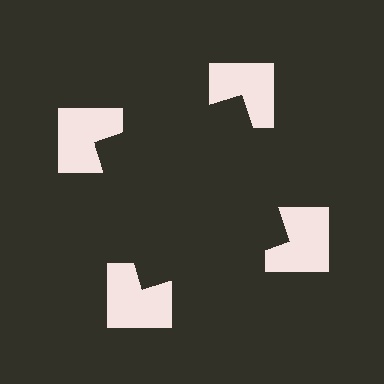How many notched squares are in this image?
There are 4 — one at each vertex of the illusory square.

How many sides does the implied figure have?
4 sides.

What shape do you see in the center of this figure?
An illusory square — its edges are inferred from the aligned wedge cuts in the notched squares, not physically drawn.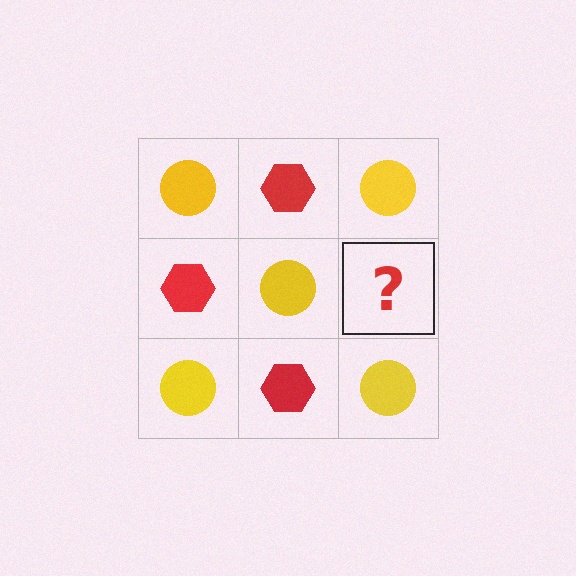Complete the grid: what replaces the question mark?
The question mark should be replaced with a red hexagon.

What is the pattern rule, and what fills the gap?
The rule is that it alternates yellow circle and red hexagon in a checkerboard pattern. The gap should be filled with a red hexagon.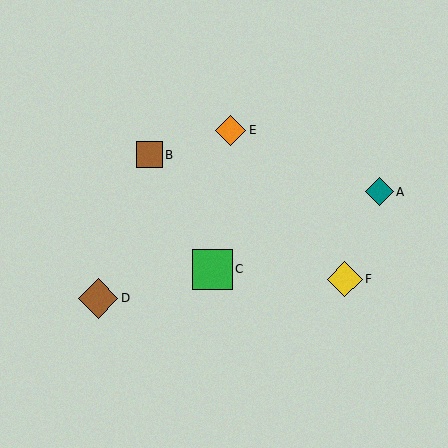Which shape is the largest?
The green square (labeled C) is the largest.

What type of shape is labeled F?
Shape F is a yellow diamond.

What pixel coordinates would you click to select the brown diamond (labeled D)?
Click at (98, 298) to select the brown diamond D.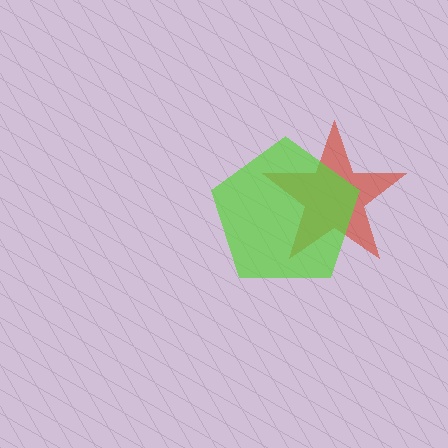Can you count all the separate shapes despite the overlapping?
Yes, there are 2 separate shapes.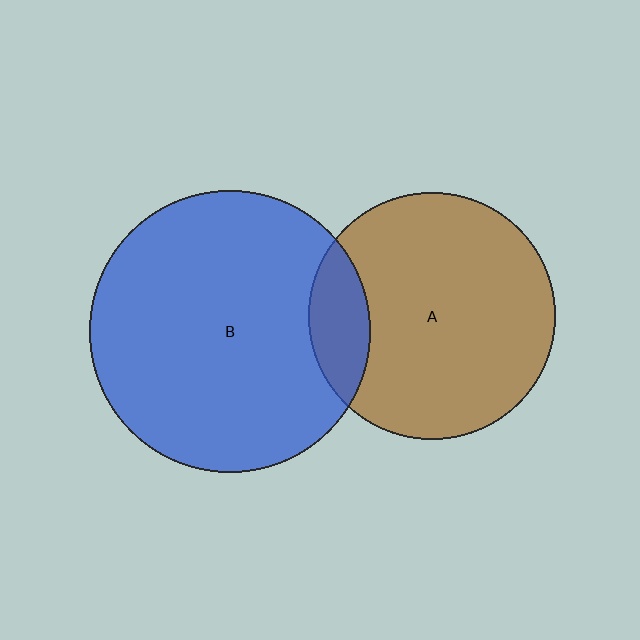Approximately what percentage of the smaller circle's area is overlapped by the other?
Approximately 15%.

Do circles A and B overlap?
Yes.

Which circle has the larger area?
Circle B (blue).